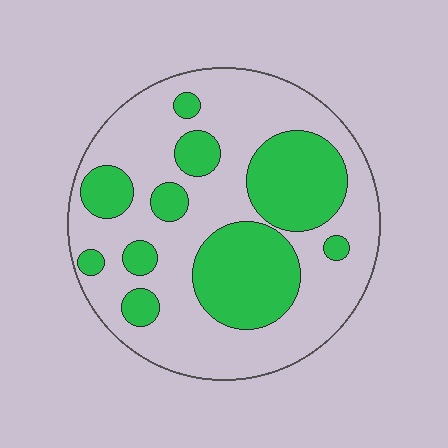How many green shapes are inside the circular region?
10.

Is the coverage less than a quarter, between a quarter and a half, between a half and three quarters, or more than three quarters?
Between a quarter and a half.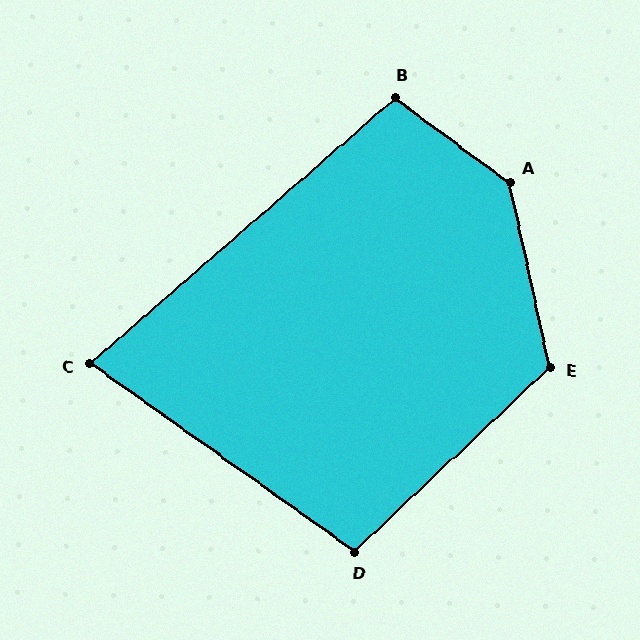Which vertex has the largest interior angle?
A, at approximately 138 degrees.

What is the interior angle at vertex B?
Approximately 103 degrees (obtuse).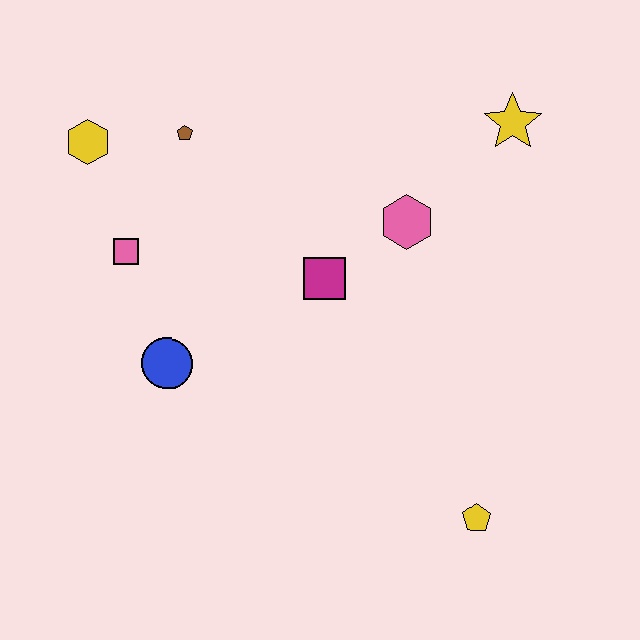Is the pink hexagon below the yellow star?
Yes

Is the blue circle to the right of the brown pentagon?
No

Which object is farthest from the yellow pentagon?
The yellow hexagon is farthest from the yellow pentagon.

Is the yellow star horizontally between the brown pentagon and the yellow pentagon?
No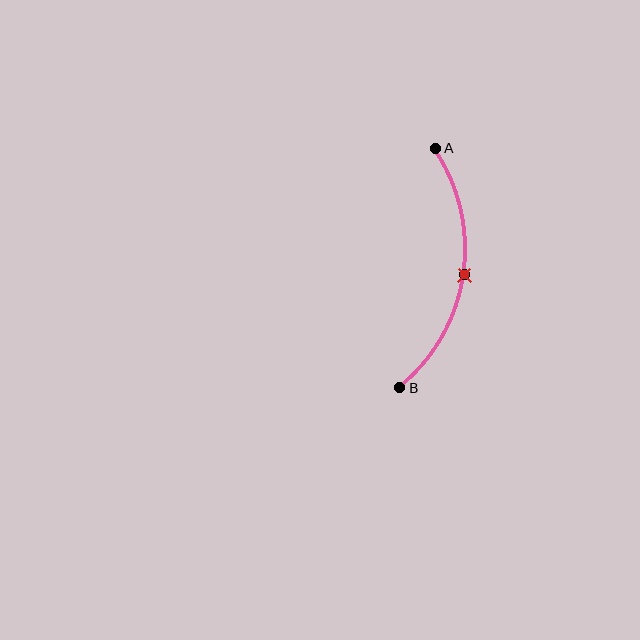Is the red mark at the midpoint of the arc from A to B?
Yes. The red mark lies on the arc at equal arc-length from both A and B — it is the arc midpoint.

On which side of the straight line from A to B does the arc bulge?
The arc bulges to the right of the straight line connecting A and B.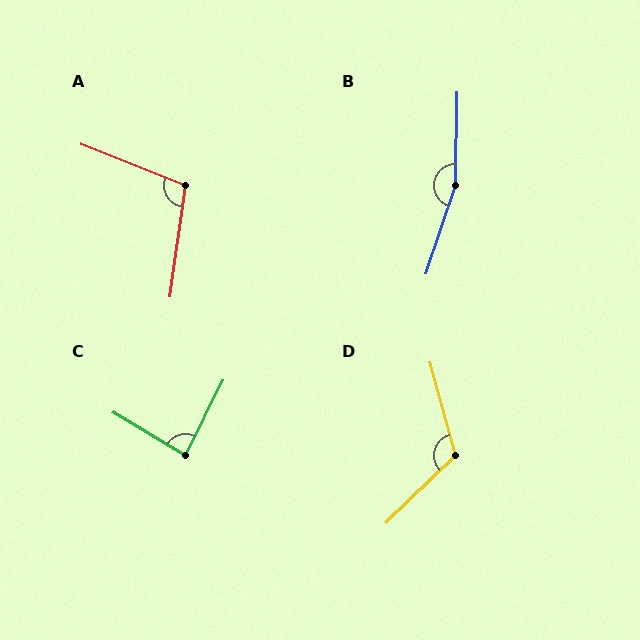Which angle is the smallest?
C, at approximately 85 degrees.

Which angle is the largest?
B, at approximately 163 degrees.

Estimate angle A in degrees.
Approximately 104 degrees.